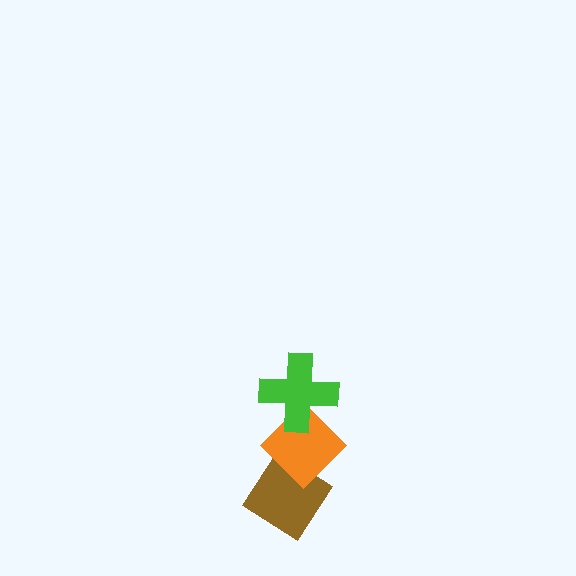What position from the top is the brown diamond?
The brown diamond is 3rd from the top.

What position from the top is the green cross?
The green cross is 1st from the top.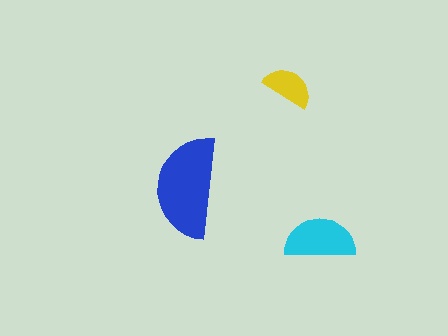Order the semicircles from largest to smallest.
the blue one, the cyan one, the yellow one.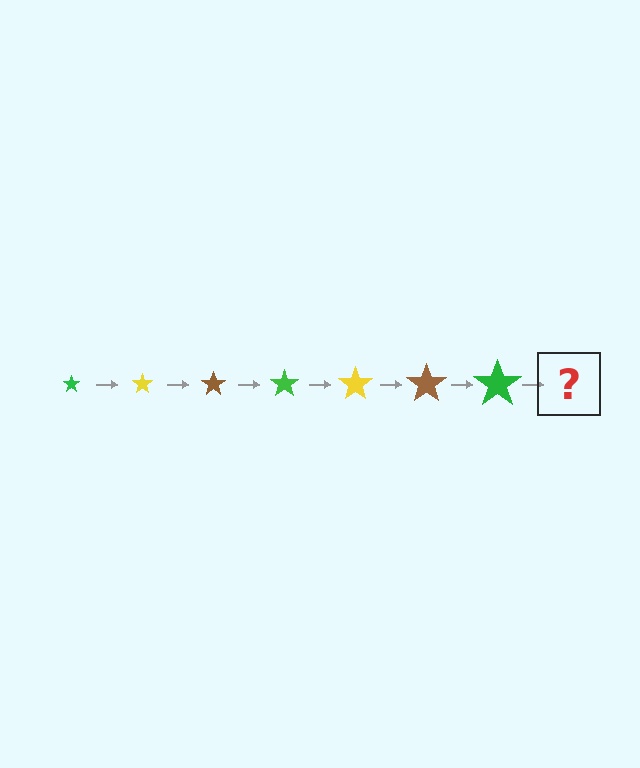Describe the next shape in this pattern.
It should be a yellow star, larger than the previous one.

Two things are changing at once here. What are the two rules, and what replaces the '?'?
The two rules are that the star grows larger each step and the color cycles through green, yellow, and brown. The '?' should be a yellow star, larger than the previous one.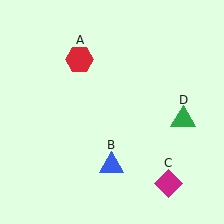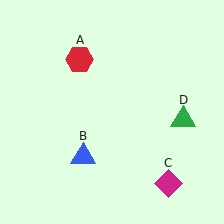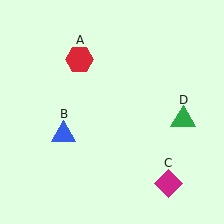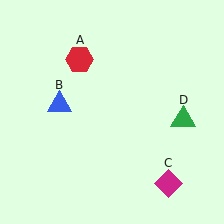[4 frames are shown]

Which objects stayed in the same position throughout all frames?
Red hexagon (object A) and magenta diamond (object C) and green triangle (object D) remained stationary.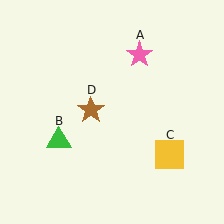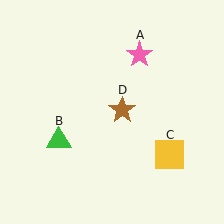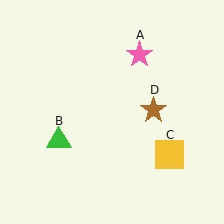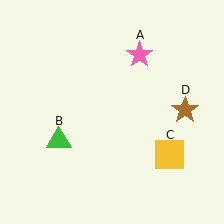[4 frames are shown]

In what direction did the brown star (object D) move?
The brown star (object D) moved right.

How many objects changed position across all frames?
1 object changed position: brown star (object D).